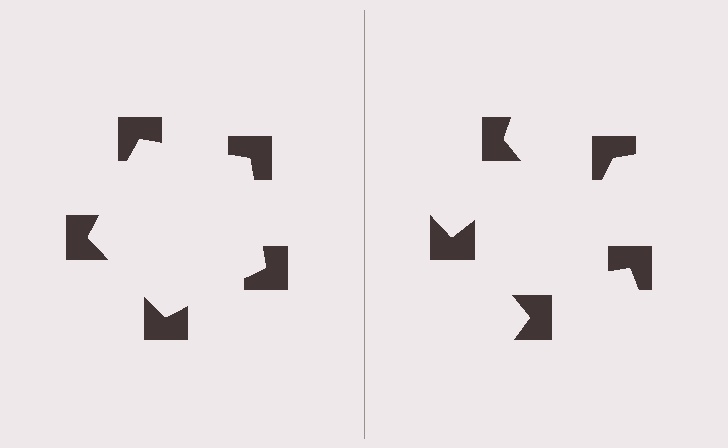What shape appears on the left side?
An illusory pentagon.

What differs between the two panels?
The notched squares are positioned identically on both sides; only the wedge orientations differ. On the left they align to a pentagon; on the right they are misaligned.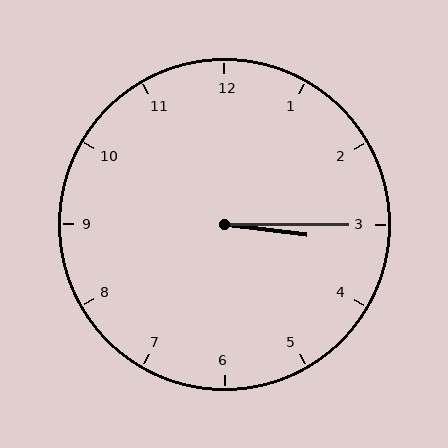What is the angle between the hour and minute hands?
Approximately 8 degrees.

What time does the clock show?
3:15.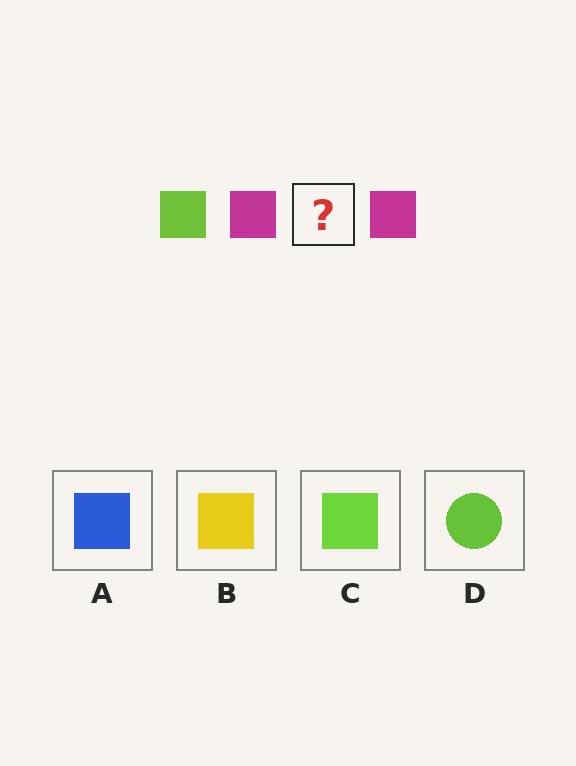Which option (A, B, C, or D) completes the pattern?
C.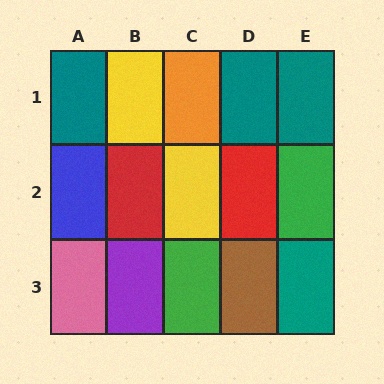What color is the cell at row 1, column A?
Teal.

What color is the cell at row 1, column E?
Teal.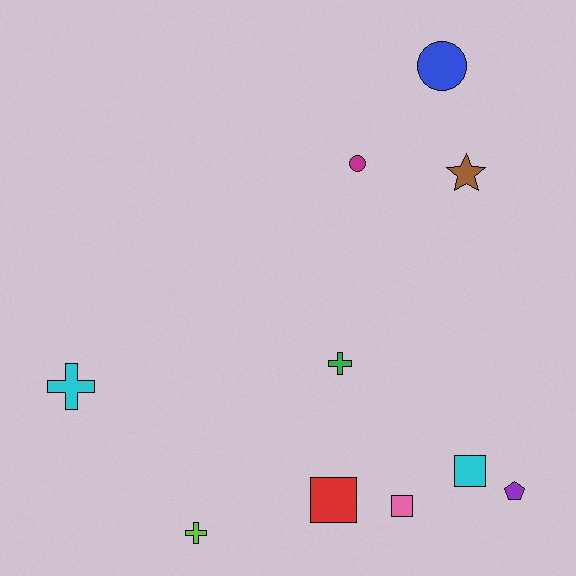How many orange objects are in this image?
There are no orange objects.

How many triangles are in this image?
There are no triangles.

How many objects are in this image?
There are 10 objects.